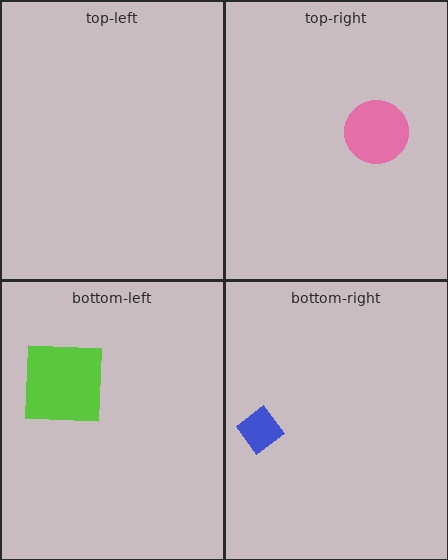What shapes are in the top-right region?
The pink circle.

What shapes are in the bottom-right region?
The blue diamond.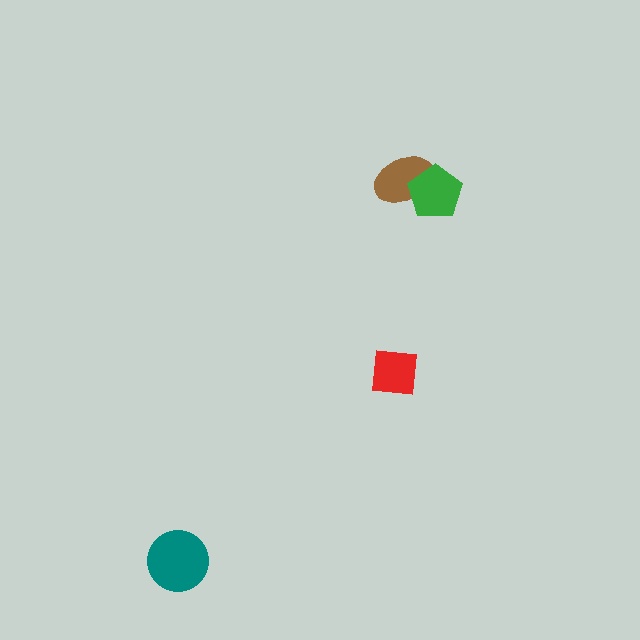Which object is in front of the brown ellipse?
The green pentagon is in front of the brown ellipse.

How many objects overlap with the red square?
0 objects overlap with the red square.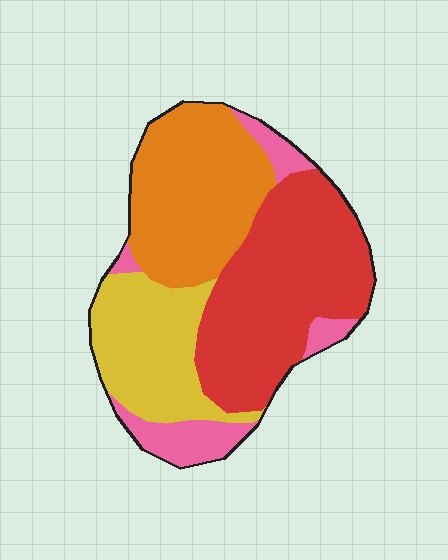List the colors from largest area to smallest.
From largest to smallest: red, orange, yellow, pink.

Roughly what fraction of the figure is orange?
Orange takes up about one quarter (1/4) of the figure.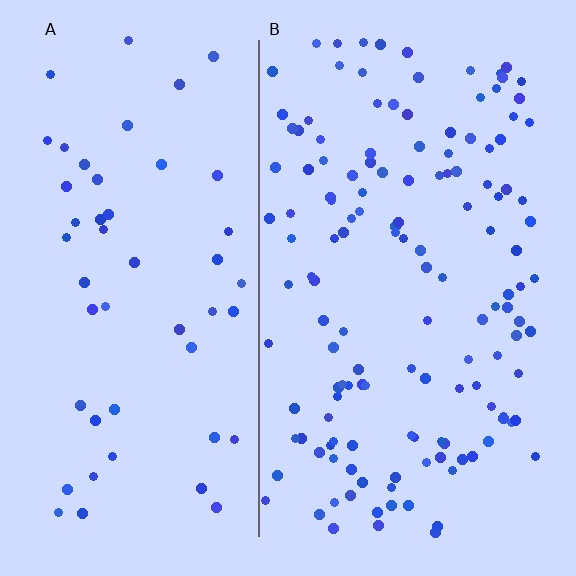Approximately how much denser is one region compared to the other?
Approximately 2.8× — region B over region A.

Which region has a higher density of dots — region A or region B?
B (the right).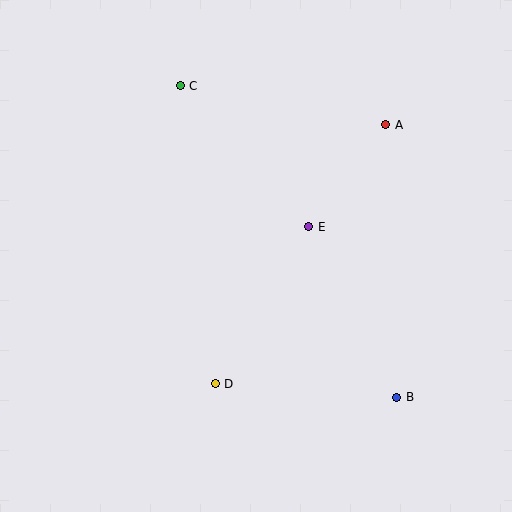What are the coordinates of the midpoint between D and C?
The midpoint between D and C is at (198, 235).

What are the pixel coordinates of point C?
Point C is at (180, 86).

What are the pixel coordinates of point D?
Point D is at (215, 384).